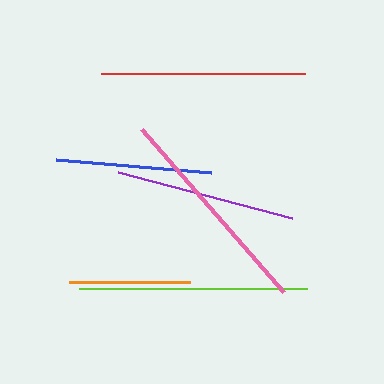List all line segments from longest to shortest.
From longest to shortest: lime, pink, red, purple, blue, orange.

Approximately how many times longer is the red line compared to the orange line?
The red line is approximately 1.7 times the length of the orange line.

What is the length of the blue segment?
The blue segment is approximately 155 pixels long.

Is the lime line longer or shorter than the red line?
The lime line is longer than the red line.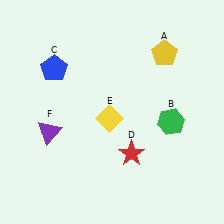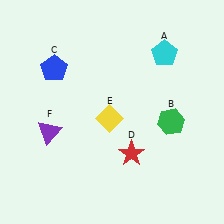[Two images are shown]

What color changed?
The pentagon (A) changed from yellow in Image 1 to cyan in Image 2.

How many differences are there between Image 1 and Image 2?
There is 1 difference between the two images.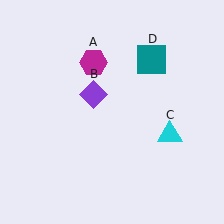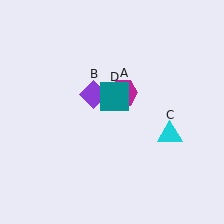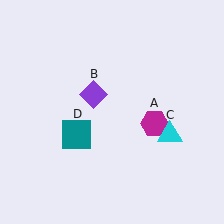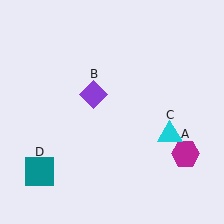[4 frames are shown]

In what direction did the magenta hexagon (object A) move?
The magenta hexagon (object A) moved down and to the right.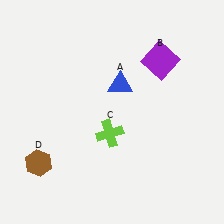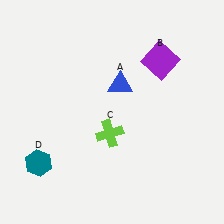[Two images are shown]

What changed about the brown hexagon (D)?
In Image 1, D is brown. In Image 2, it changed to teal.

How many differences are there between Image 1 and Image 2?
There is 1 difference between the two images.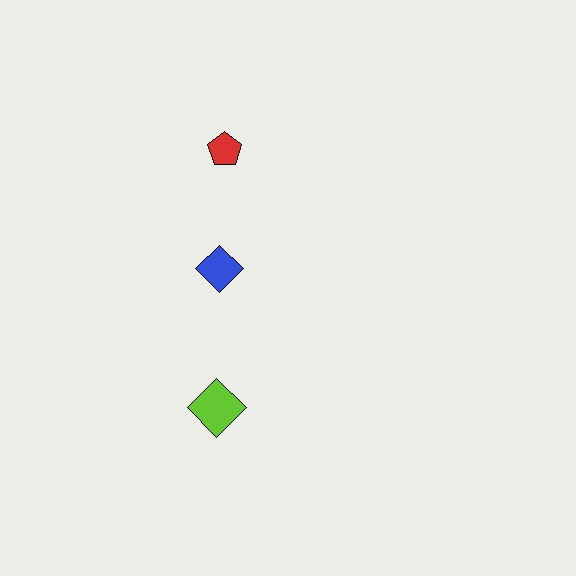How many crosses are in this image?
There are no crosses.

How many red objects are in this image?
There is 1 red object.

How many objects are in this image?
There are 3 objects.